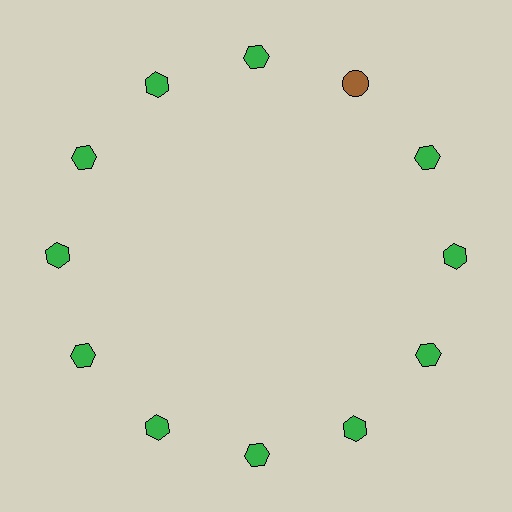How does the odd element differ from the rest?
It differs in both color (brown instead of green) and shape (circle instead of hexagon).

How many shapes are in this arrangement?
There are 12 shapes arranged in a ring pattern.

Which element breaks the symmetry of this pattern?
The brown circle at roughly the 1 o'clock position breaks the symmetry. All other shapes are green hexagons.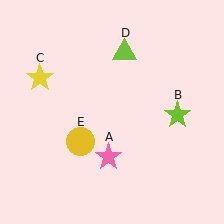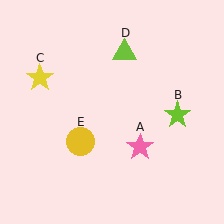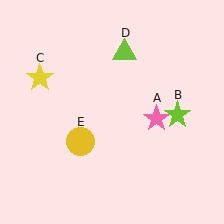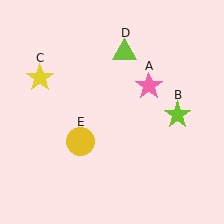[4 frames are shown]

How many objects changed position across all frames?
1 object changed position: pink star (object A).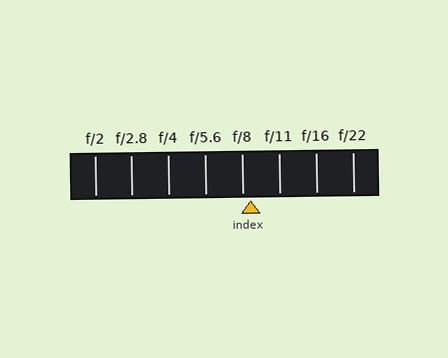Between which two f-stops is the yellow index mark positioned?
The index mark is between f/8 and f/11.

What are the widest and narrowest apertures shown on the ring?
The widest aperture shown is f/2 and the narrowest is f/22.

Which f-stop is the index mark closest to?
The index mark is closest to f/8.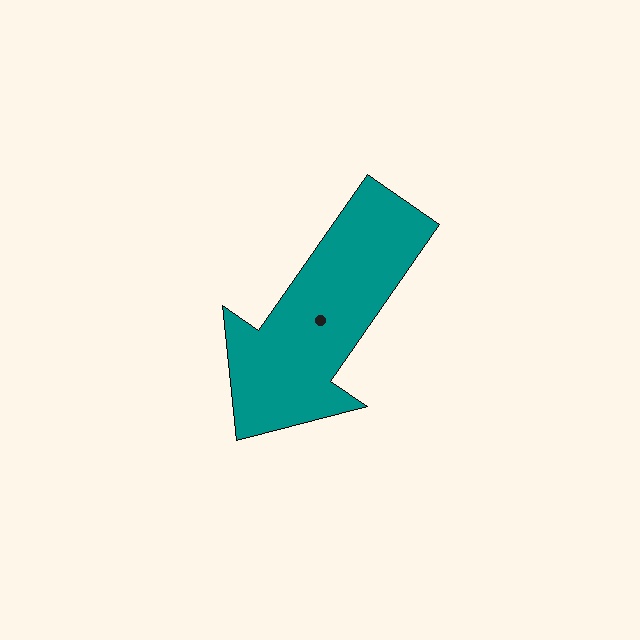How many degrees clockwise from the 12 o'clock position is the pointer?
Approximately 215 degrees.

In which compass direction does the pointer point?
Southwest.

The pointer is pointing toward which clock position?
Roughly 7 o'clock.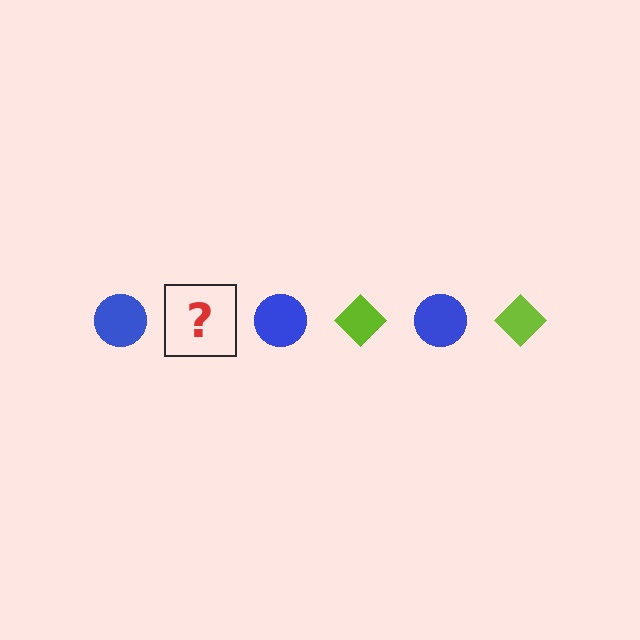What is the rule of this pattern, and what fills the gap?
The rule is that the pattern alternates between blue circle and lime diamond. The gap should be filled with a lime diamond.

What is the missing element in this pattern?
The missing element is a lime diamond.